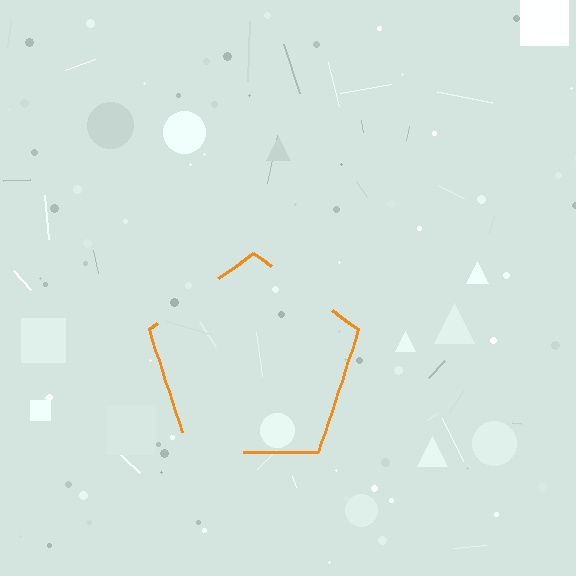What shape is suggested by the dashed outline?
The dashed outline suggests a pentagon.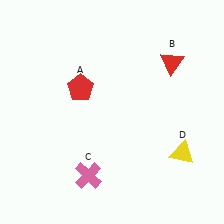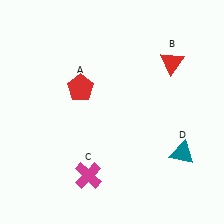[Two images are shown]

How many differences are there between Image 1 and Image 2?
There are 2 differences between the two images.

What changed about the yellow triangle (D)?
In Image 1, D is yellow. In Image 2, it changed to teal.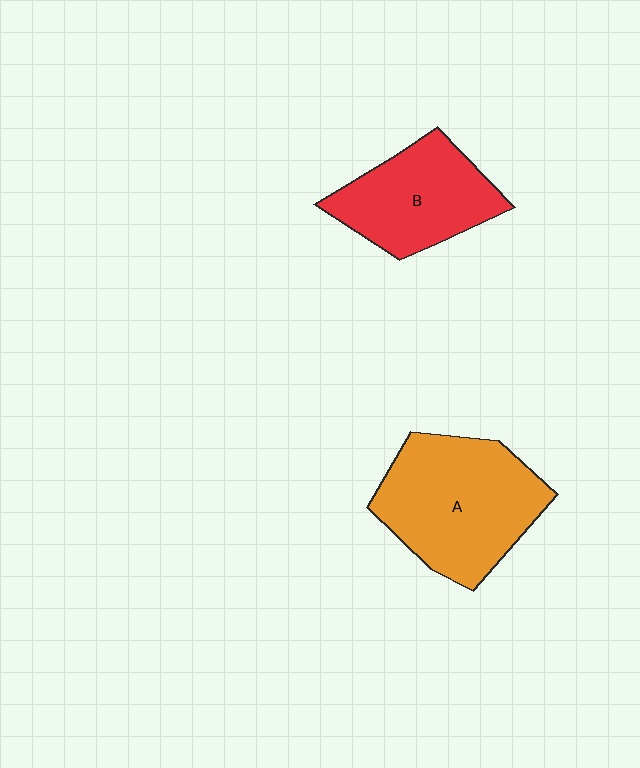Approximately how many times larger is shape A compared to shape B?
Approximately 1.4 times.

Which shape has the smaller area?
Shape B (red).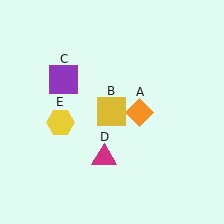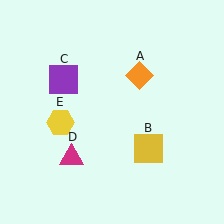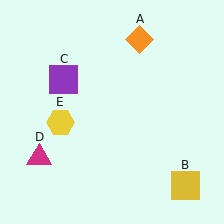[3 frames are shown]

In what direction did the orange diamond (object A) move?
The orange diamond (object A) moved up.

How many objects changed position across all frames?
3 objects changed position: orange diamond (object A), yellow square (object B), magenta triangle (object D).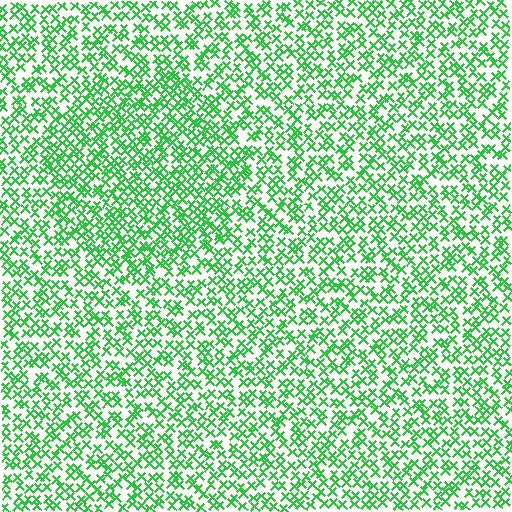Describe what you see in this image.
The image contains small green elements arranged at two different densities. A circle-shaped region is visible where the elements are more densely packed than the surrounding area.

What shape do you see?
I see a circle.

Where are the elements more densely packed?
The elements are more densely packed inside the circle boundary.